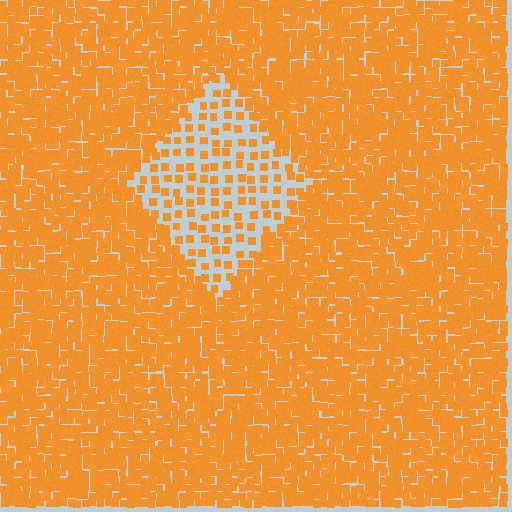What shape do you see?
I see a diamond.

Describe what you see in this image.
The image contains small orange elements arranged at two different densities. A diamond-shaped region is visible where the elements are less densely packed than the surrounding area.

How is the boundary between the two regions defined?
The boundary is defined by a change in element density (approximately 2.7x ratio). All elements are the same color, size, and shape.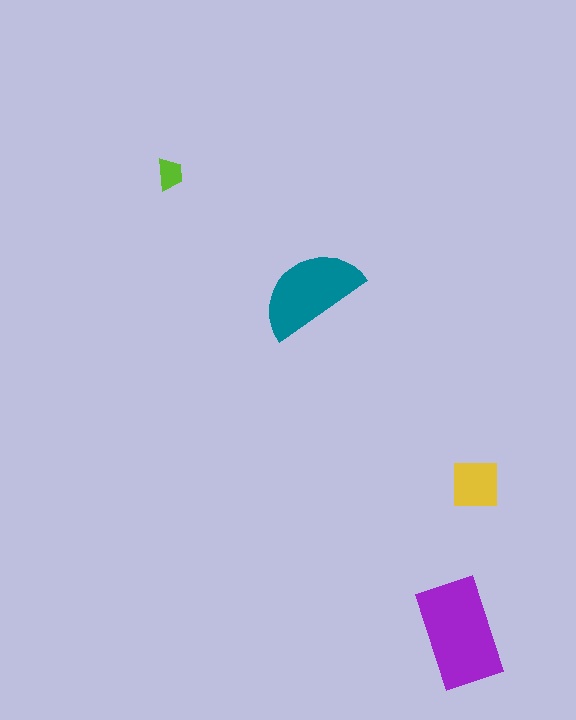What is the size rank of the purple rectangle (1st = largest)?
1st.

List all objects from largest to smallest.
The purple rectangle, the teal semicircle, the yellow square, the lime trapezoid.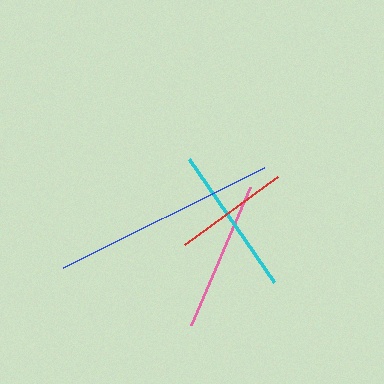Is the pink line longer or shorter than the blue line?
The blue line is longer than the pink line.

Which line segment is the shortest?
The red line is the shortest at approximately 116 pixels.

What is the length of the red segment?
The red segment is approximately 116 pixels long.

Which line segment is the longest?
The blue line is the longest at approximately 225 pixels.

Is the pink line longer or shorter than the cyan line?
The pink line is longer than the cyan line.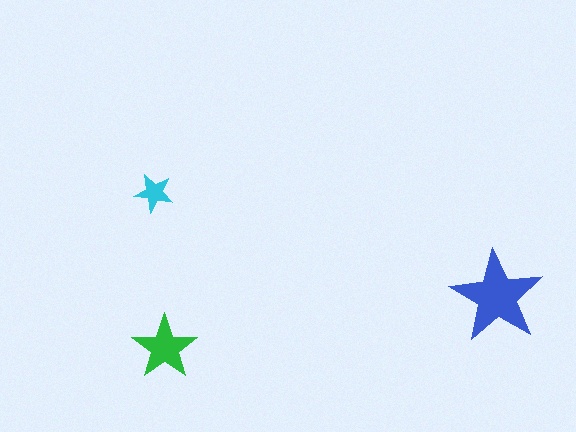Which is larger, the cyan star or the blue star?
The blue one.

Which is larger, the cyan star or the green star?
The green one.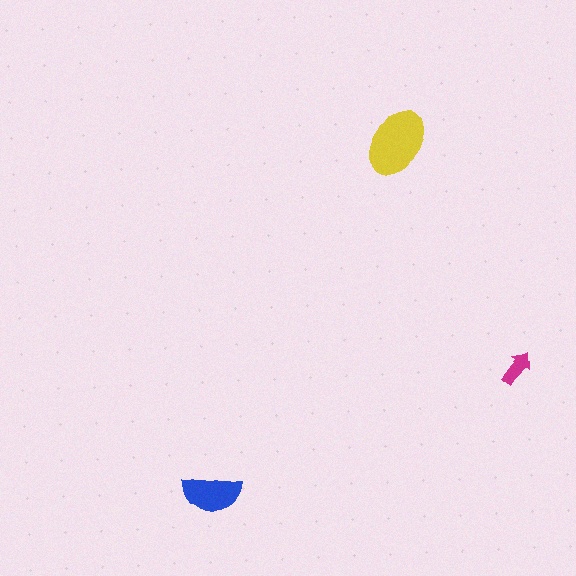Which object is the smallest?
The magenta arrow.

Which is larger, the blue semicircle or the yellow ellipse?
The yellow ellipse.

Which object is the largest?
The yellow ellipse.